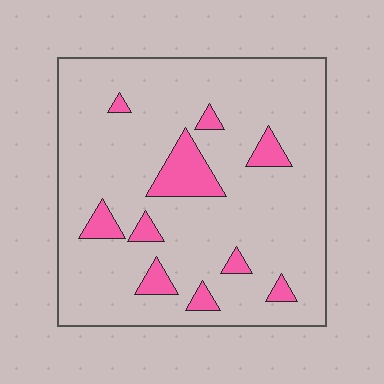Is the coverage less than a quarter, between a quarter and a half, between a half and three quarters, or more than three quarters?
Less than a quarter.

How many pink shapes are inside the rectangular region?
10.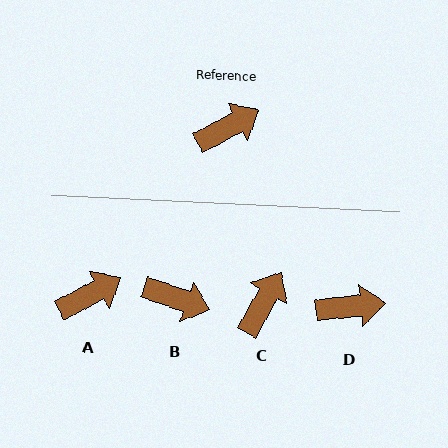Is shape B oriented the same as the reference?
No, it is off by about 48 degrees.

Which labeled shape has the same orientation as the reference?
A.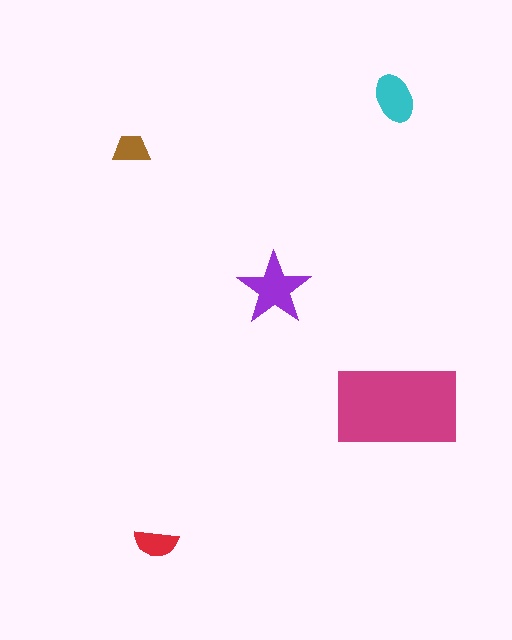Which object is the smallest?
The brown trapezoid.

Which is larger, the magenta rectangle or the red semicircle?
The magenta rectangle.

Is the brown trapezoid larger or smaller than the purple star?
Smaller.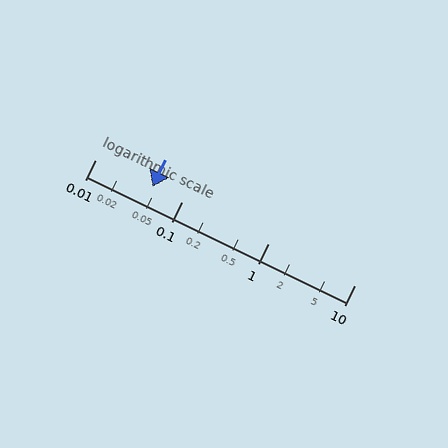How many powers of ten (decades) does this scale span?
The scale spans 3 decades, from 0.01 to 10.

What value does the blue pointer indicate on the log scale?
The pointer indicates approximately 0.046.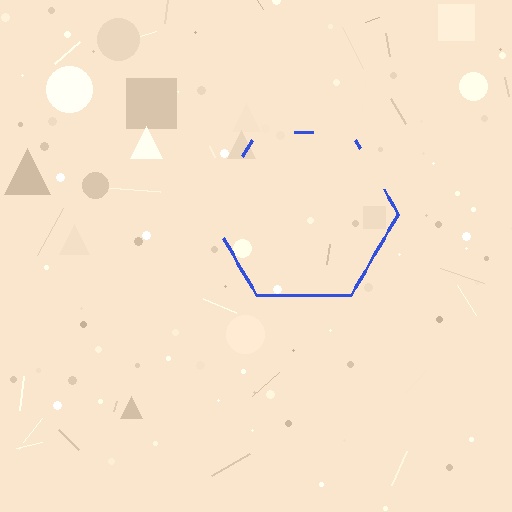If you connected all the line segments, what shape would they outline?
They would outline a hexagon.